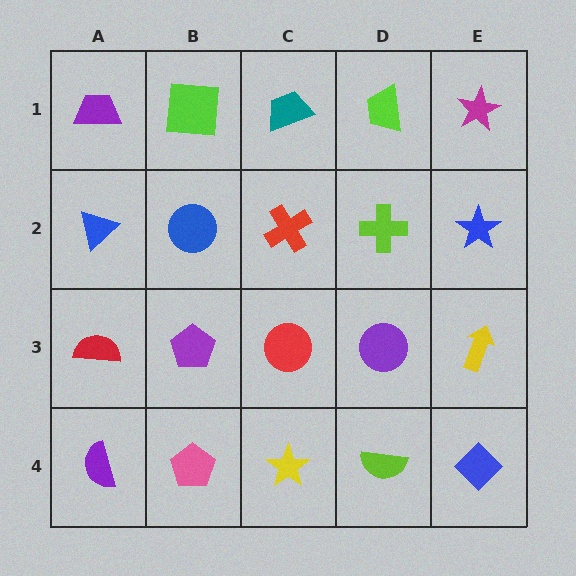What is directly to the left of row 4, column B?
A purple semicircle.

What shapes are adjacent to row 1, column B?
A blue circle (row 2, column B), a purple trapezoid (row 1, column A), a teal trapezoid (row 1, column C).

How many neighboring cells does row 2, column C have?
4.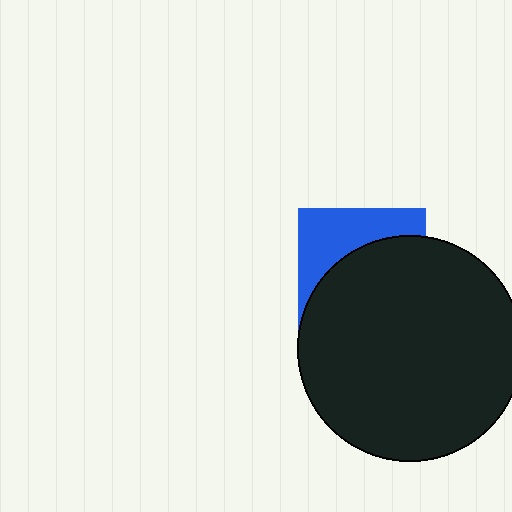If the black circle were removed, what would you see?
You would see the complete blue square.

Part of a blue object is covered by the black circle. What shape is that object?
It is a square.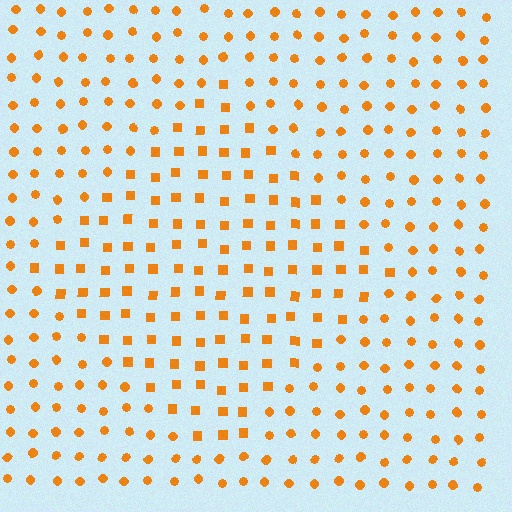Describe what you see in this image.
The image is filled with small orange elements arranged in a uniform grid. A diamond-shaped region contains squares, while the surrounding area contains circles. The boundary is defined purely by the change in element shape.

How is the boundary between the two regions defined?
The boundary is defined by a change in element shape: squares inside vs. circles outside. All elements share the same color and spacing.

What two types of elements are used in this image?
The image uses squares inside the diamond region and circles outside it.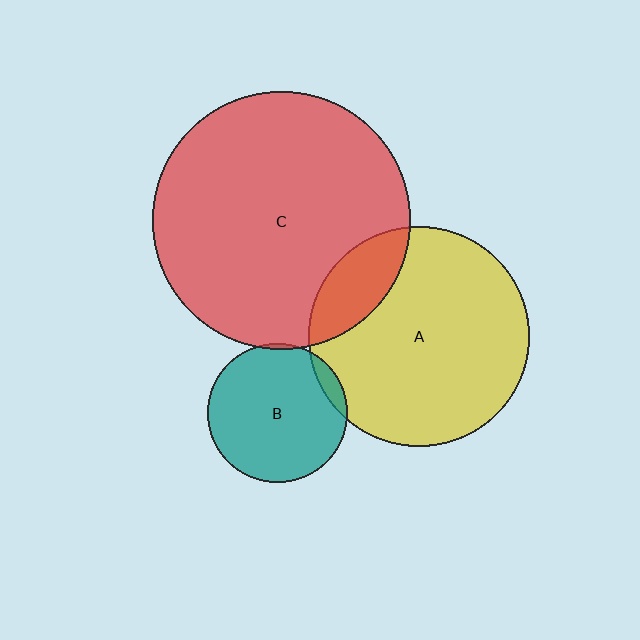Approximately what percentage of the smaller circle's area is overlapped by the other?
Approximately 5%.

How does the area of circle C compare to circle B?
Approximately 3.4 times.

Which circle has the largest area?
Circle C (red).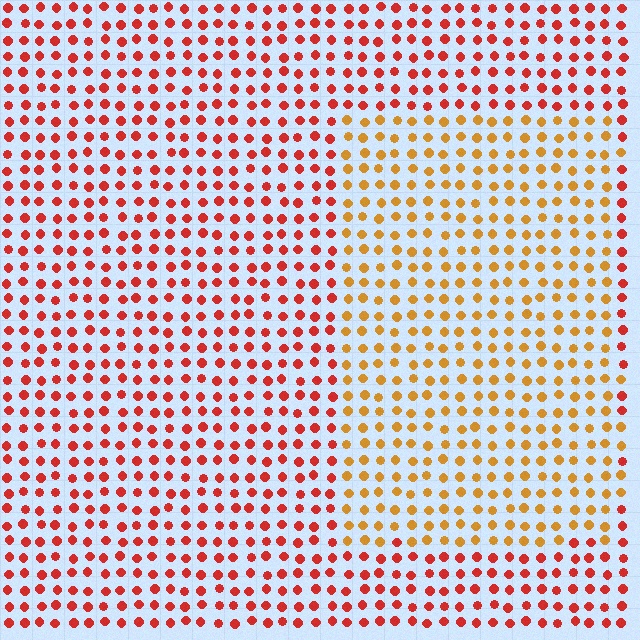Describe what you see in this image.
The image is filled with small red elements in a uniform arrangement. A rectangle-shaped region is visible where the elements are tinted to a slightly different hue, forming a subtle color boundary.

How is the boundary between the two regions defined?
The boundary is defined purely by a slight shift in hue (about 36 degrees). Spacing, size, and orientation are identical on both sides.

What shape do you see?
I see a rectangle.